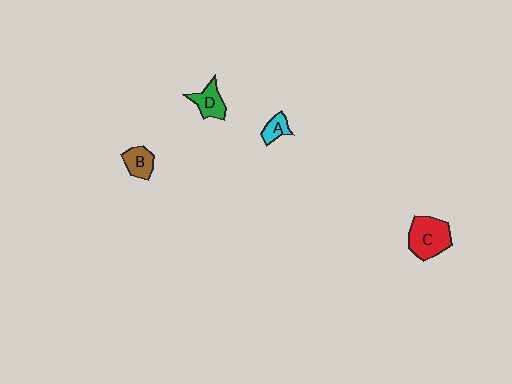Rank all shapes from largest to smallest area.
From largest to smallest: C (red), D (green), B (brown), A (cyan).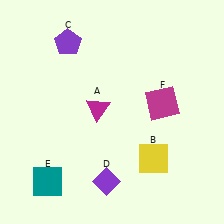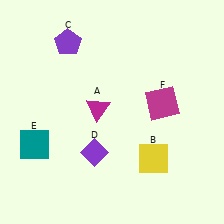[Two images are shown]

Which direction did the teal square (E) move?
The teal square (E) moved up.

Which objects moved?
The objects that moved are: the purple diamond (D), the teal square (E).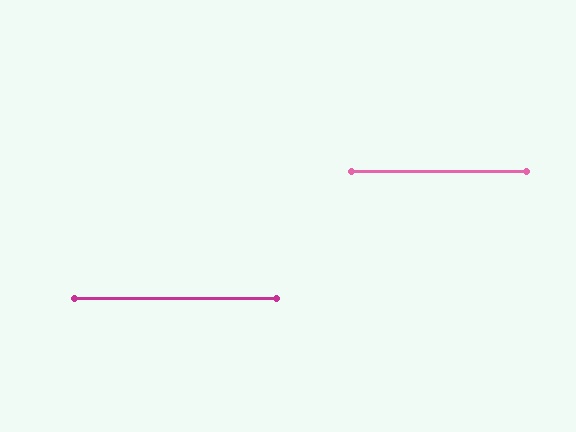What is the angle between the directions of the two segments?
Approximately 0 degrees.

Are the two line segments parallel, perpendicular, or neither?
Parallel — their directions differ by only 0.2°.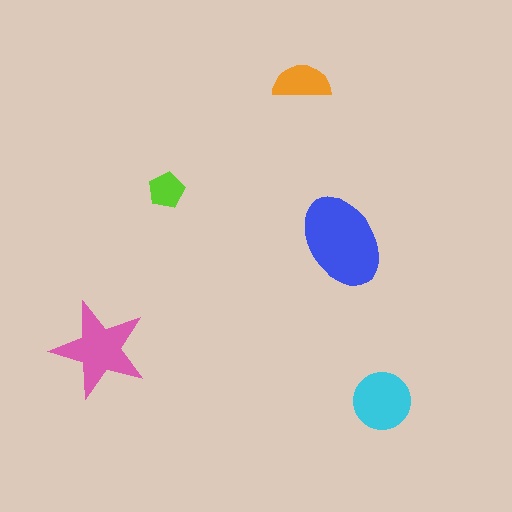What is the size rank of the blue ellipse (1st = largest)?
1st.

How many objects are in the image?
There are 5 objects in the image.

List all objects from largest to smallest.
The blue ellipse, the pink star, the cyan circle, the orange semicircle, the lime pentagon.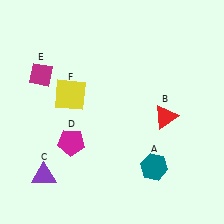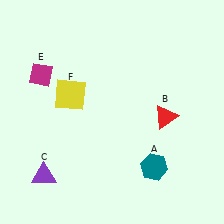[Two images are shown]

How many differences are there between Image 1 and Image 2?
There is 1 difference between the two images.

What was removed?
The magenta pentagon (D) was removed in Image 2.